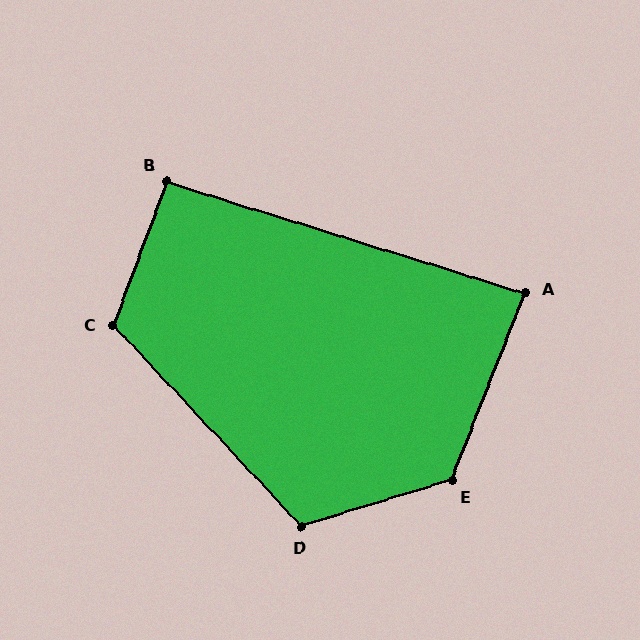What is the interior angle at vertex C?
Approximately 117 degrees (obtuse).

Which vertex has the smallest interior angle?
A, at approximately 86 degrees.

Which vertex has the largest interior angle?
E, at approximately 129 degrees.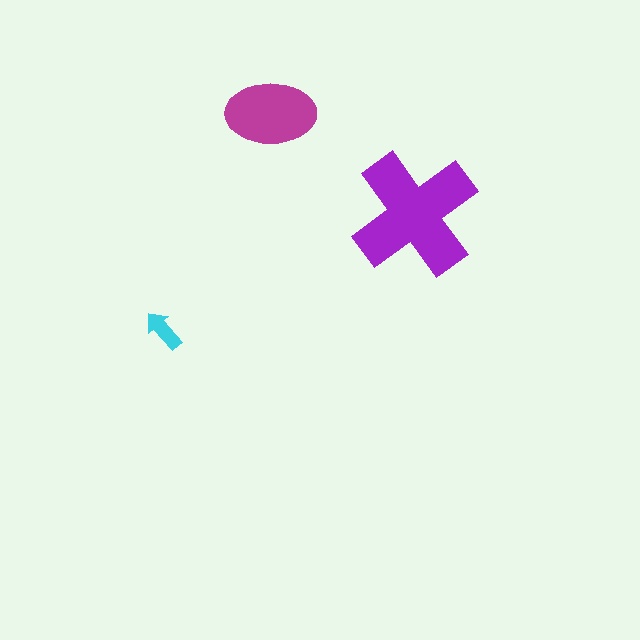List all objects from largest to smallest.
The purple cross, the magenta ellipse, the cyan arrow.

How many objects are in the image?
There are 3 objects in the image.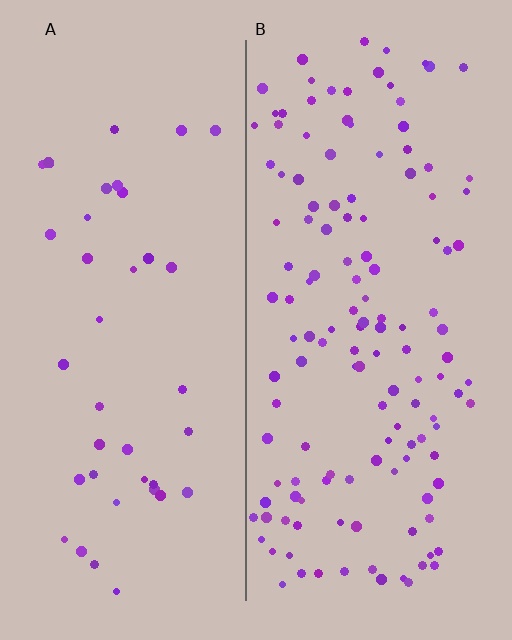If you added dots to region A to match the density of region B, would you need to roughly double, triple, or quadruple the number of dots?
Approximately triple.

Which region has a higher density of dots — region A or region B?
B (the right).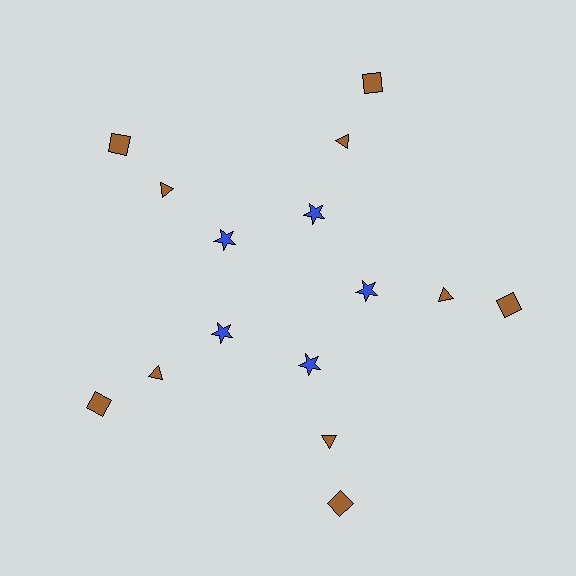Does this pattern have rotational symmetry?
Yes, this pattern has 5-fold rotational symmetry. It looks the same after rotating 72 degrees around the center.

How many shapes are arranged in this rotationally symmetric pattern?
There are 15 shapes, arranged in 5 groups of 3.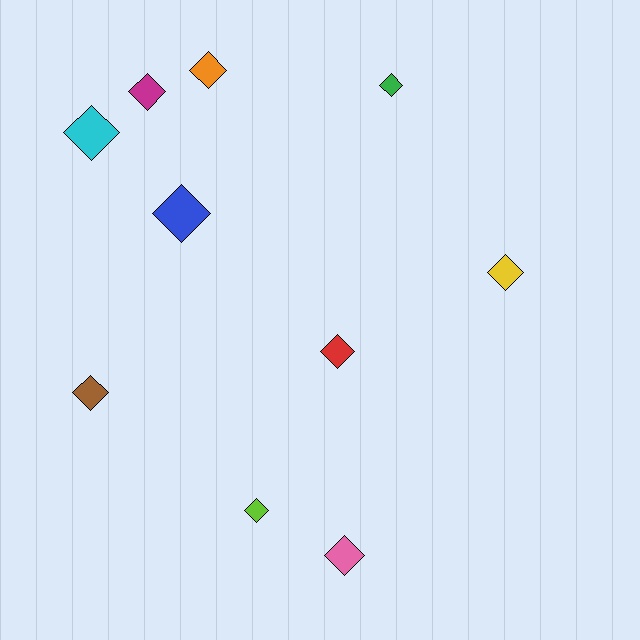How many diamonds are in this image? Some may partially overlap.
There are 10 diamonds.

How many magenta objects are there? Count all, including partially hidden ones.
There is 1 magenta object.